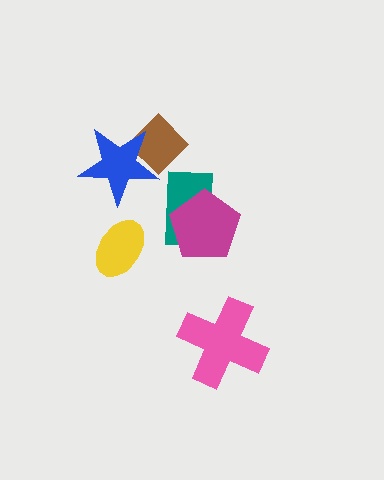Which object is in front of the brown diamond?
The blue star is in front of the brown diamond.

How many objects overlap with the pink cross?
0 objects overlap with the pink cross.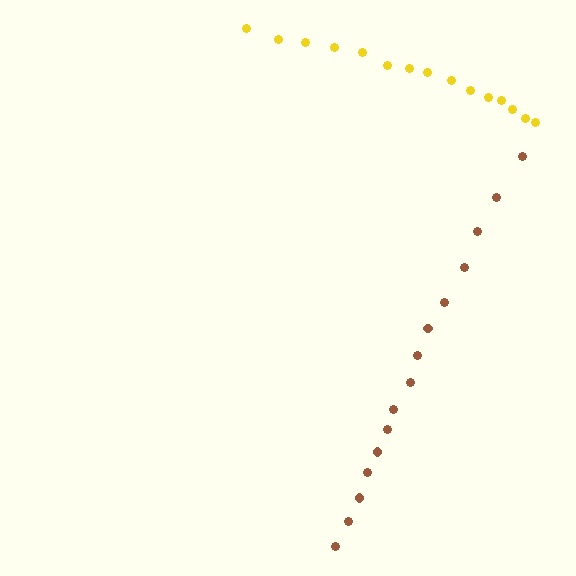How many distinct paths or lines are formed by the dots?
There are 2 distinct paths.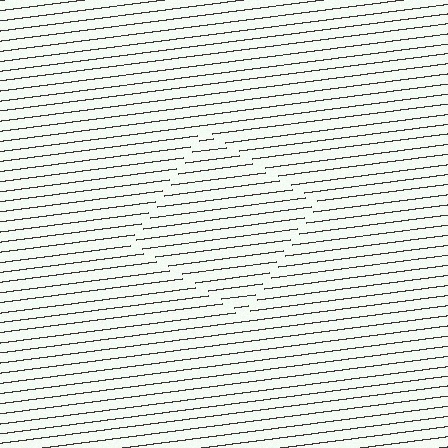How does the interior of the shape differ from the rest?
The interior of the shape contains the same grating, shifted by half a period — the contour is defined by the phase discontinuity where line-ends from the inner and outer gratings abut.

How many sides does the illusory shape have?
4 sides — the line-ends trace a square.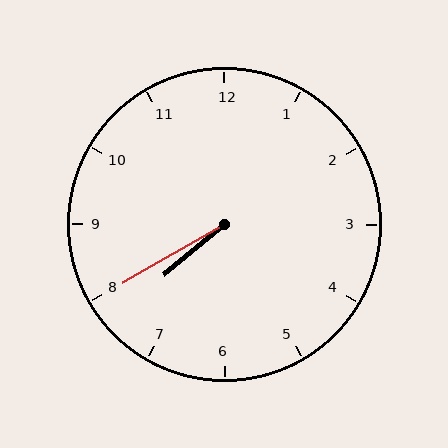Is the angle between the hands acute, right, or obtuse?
It is acute.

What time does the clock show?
7:40.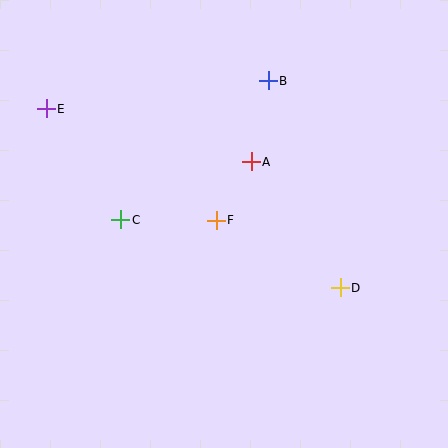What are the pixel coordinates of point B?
Point B is at (268, 81).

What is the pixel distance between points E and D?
The distance between E and D is 344 pixels.